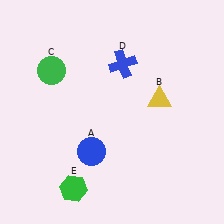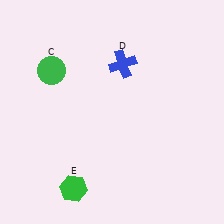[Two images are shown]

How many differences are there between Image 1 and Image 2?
There are 2 differences between the two images.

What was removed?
The yellow triangle (B), the blue circle (A) were removed in Image 2.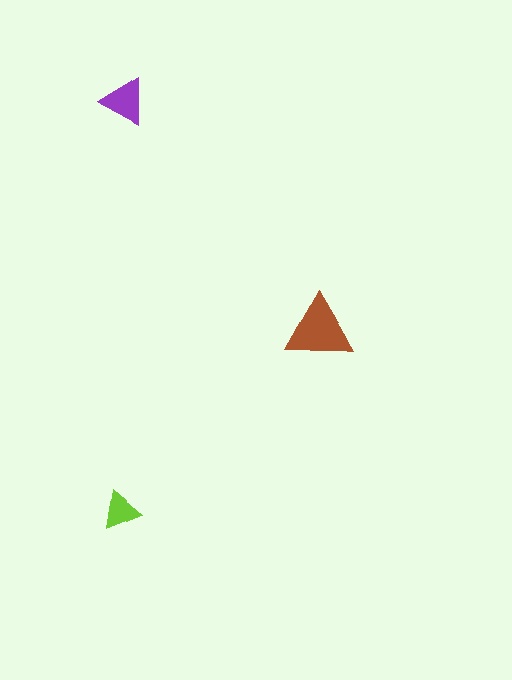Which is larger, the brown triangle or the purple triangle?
The brown one.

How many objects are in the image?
There are 3 objects in the image.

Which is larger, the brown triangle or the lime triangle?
The brown one.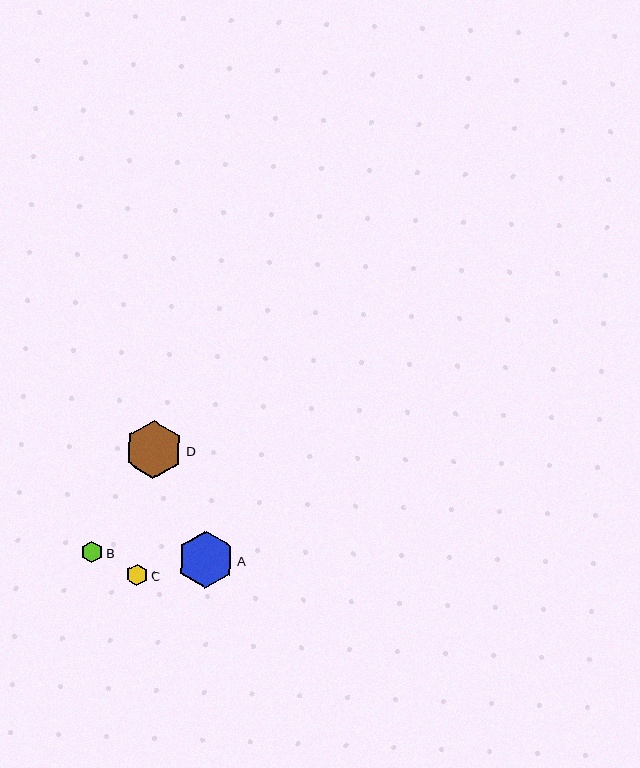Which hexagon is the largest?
Hexagon D is the largest with a size of approximately 58 pixels.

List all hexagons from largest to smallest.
From largest to smallest: D, A, B, C.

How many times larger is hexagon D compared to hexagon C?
Hexagon D is approximately 2.7 times the size of hexagon C.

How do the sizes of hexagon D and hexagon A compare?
Hexagon D and hexagon A are approximately the same size.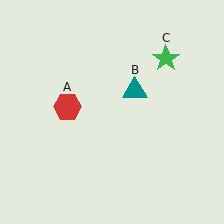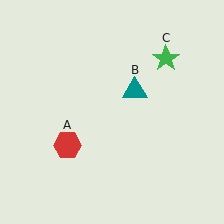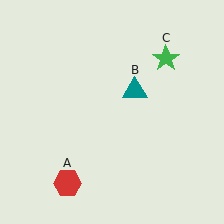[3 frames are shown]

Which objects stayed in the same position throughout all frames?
Teal triangle (object B) and green star (object C) remained stationary.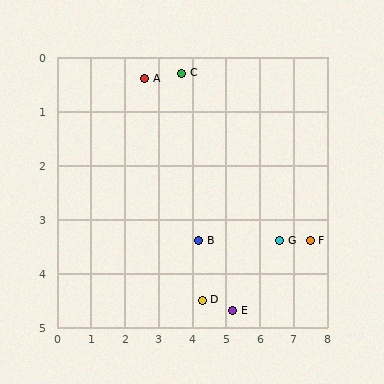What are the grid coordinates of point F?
Point F is at approximately (7.5, 3.4).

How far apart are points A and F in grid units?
Points A and F are about 5.7 grid units apart.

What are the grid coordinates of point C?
Point C is at approximately (3.7, 0.3).